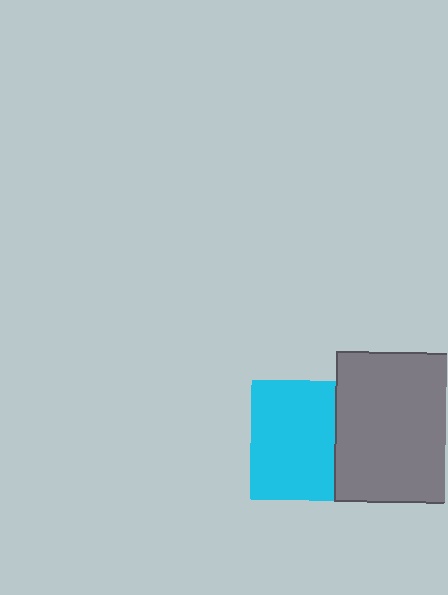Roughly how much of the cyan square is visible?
Most of it is visible (roughly 70%).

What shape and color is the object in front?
The object in front is a gray square.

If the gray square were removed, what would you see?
You would see the complete cyan square.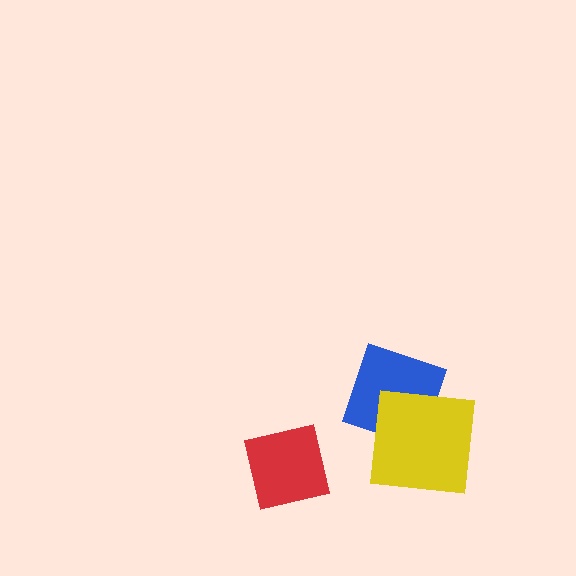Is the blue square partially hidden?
Yes, it is partially covered by another shape.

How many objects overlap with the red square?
0 objects overlap with the red square.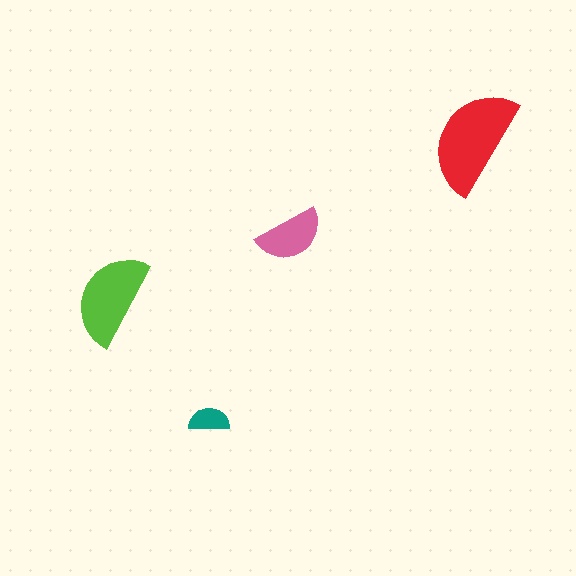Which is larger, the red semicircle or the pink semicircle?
The red one.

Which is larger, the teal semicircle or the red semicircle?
The red one.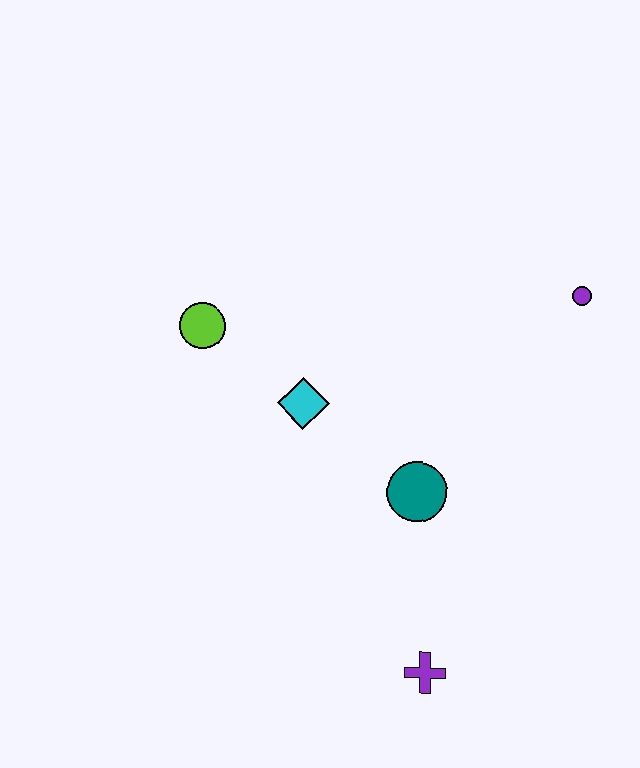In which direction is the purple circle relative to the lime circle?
The purple circle is to the right of the lime circle.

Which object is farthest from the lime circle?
The purple cross is farthest from the lime circle.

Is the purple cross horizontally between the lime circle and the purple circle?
Yes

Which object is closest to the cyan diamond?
The lime circle is closest to the cyan diamond.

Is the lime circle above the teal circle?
Yes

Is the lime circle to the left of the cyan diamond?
Yes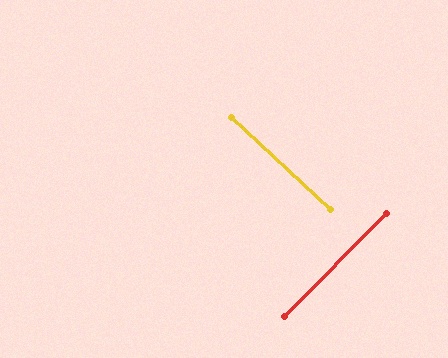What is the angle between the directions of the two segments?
Approximately 88 degrees.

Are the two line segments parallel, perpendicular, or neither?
Perpendicular — they meet at approximately 88°.